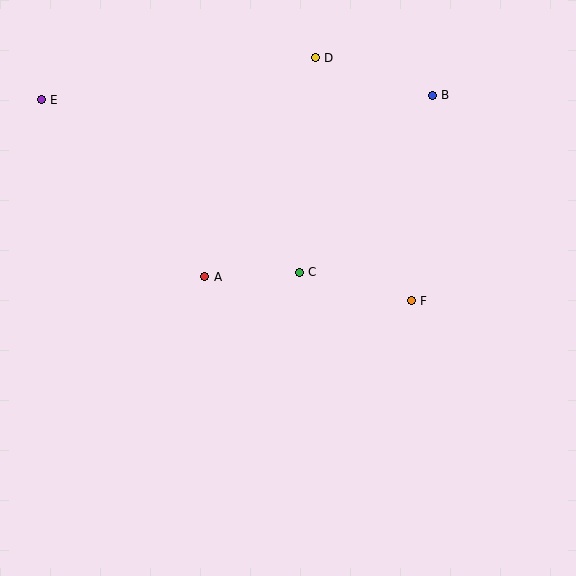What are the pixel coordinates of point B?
Point B is at (432, 95).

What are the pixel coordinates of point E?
Point E is at (41, 100).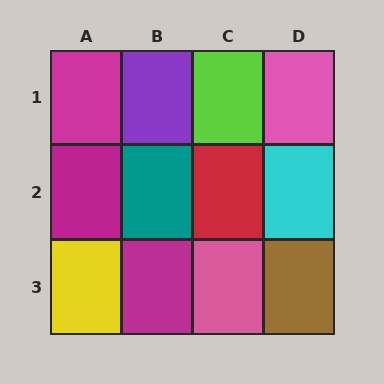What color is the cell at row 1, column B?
Purple.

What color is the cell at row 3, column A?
Yellow.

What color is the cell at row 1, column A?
Magenta.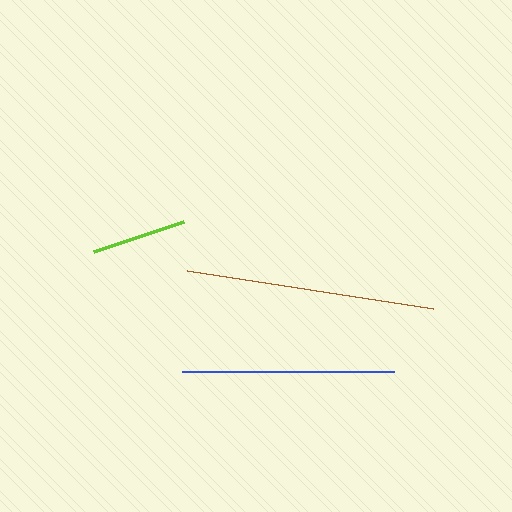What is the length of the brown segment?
The brown segment is approximately 249 pixels long.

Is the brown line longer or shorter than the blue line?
The brown line is longer than the blue line.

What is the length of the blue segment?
The blue segment is approximately 211 pixels long.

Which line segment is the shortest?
The lime line is the shortest at approximately 95 pixels.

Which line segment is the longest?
The brown line is the longest at approximately 249 pixels.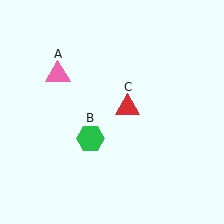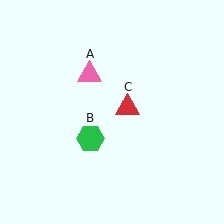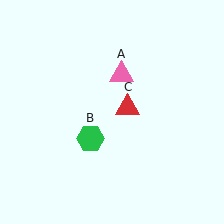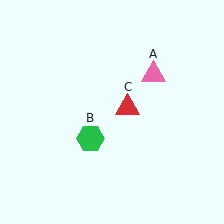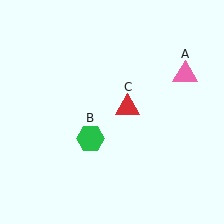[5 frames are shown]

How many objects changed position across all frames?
1 object changed position: pink triangle (object A).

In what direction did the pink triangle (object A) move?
The pink triangle (object A) moved right.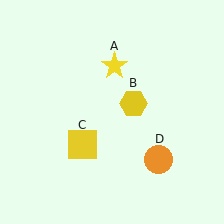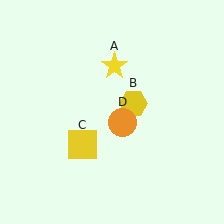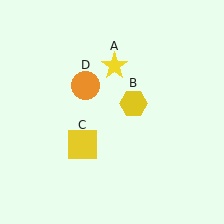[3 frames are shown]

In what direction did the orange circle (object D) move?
The orange circle (object D) moved up and to the left.